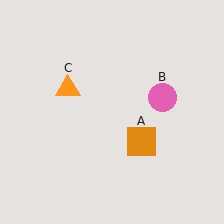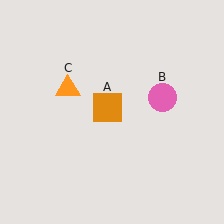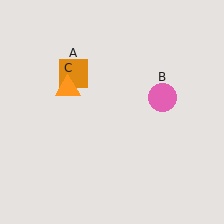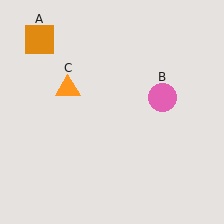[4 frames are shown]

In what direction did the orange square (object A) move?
The orange square (object A) moved up and to the left.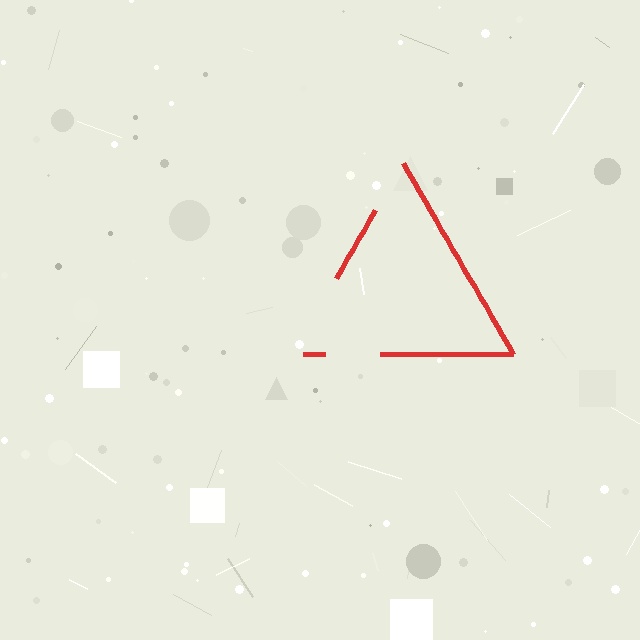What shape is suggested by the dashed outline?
The dashed outline suggests a triangle.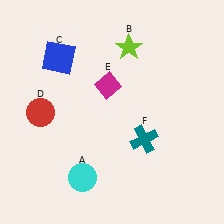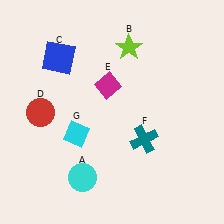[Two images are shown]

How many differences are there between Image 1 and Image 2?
There is 1 difference between the two images.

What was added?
A cyan diamond (G) was added in Image 2.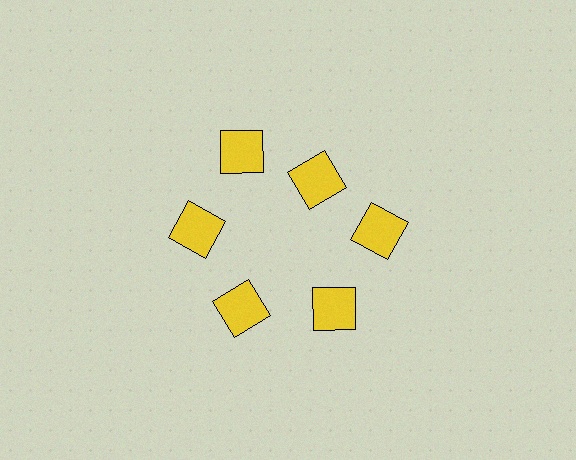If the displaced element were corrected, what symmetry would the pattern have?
It would have 6-fold rotational symmetry — the pattern would map onto itself every 60 degrees.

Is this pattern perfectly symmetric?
No. The 6 yellow squares are arranged in a ring, but one element near the 1 o'clock position is pulled inward toward the center, breaking the 6-fold rotational symmetry.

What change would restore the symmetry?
The symmetry would be restored by moving it outward, back onto the ring so that all 6 squares sit at equal angles and equal distance from the center.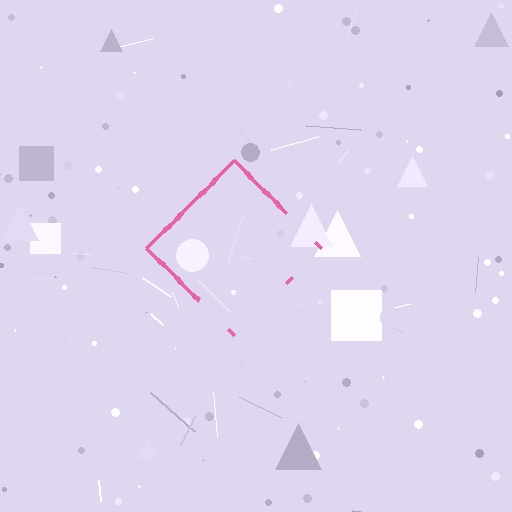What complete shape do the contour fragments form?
The contour fragments form a diamond.